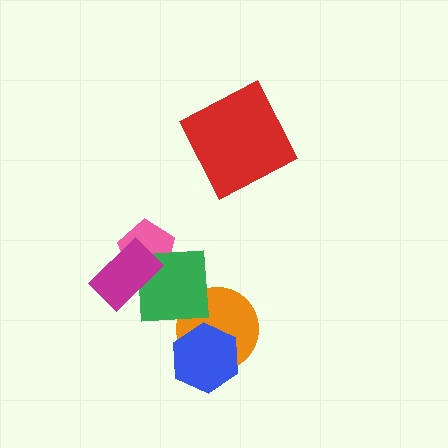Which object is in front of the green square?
The magenta rectangle is in front of the green square.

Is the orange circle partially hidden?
Yes, it is partially covered by another shape.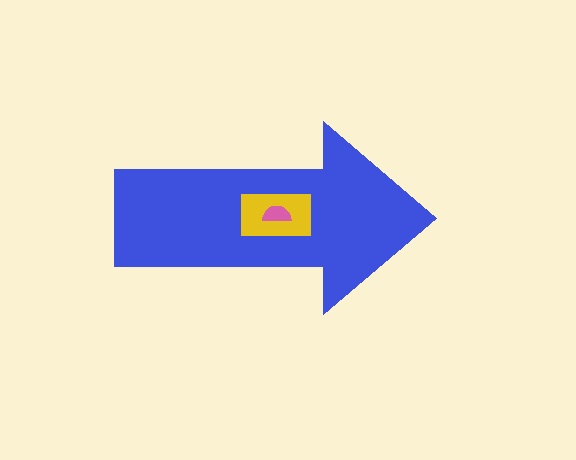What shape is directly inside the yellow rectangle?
The pink semicircle.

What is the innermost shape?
The pink semicircle.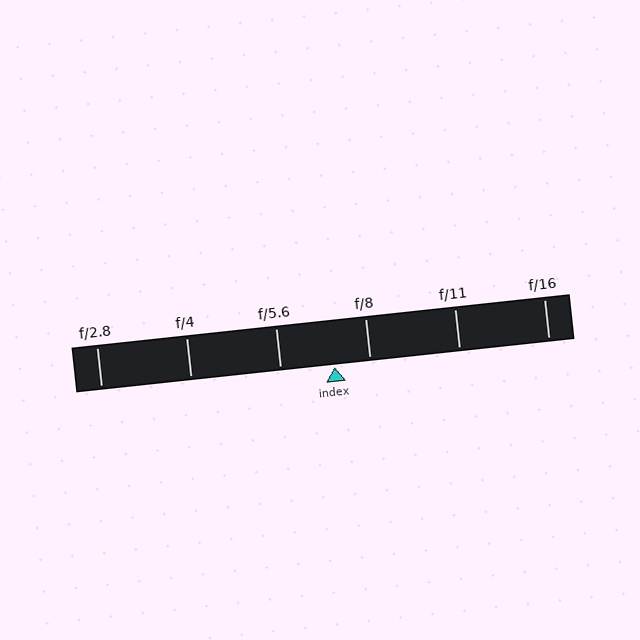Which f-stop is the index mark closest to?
The index mark is closest to f/8.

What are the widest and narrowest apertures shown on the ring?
The widest aperture shown is f/2.8 and the narrowest is f/16.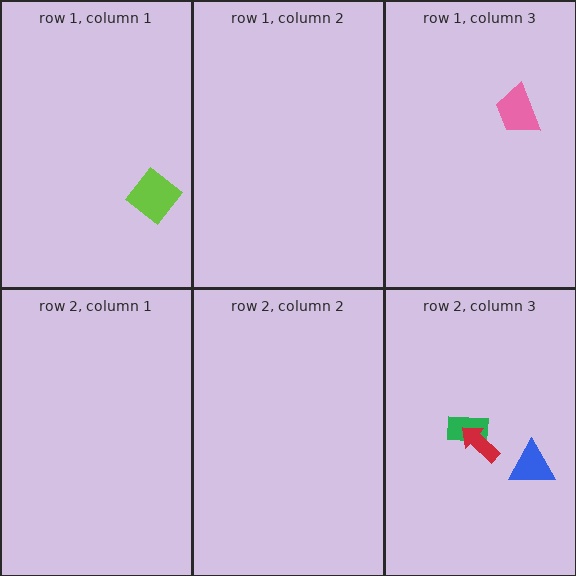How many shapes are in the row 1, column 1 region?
1.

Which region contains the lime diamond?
The row 1, column 1 region.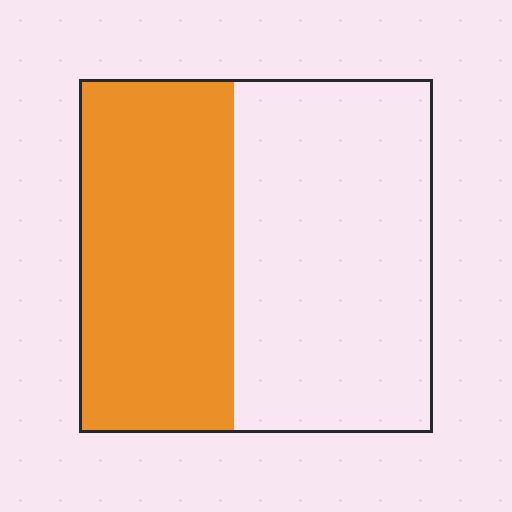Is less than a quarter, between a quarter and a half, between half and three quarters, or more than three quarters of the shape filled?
Between a quarter and a half.